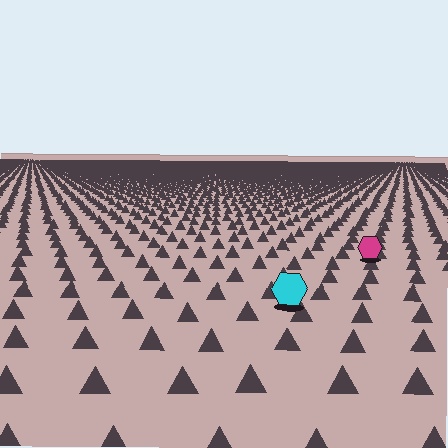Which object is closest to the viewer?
The cyan hexagon is closest. The texture marks near it are larger and more spread out.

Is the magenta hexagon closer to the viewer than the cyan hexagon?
No. The cyan hexagon is closer — you can tell from the texture gradient: the ground texture is coarser near it.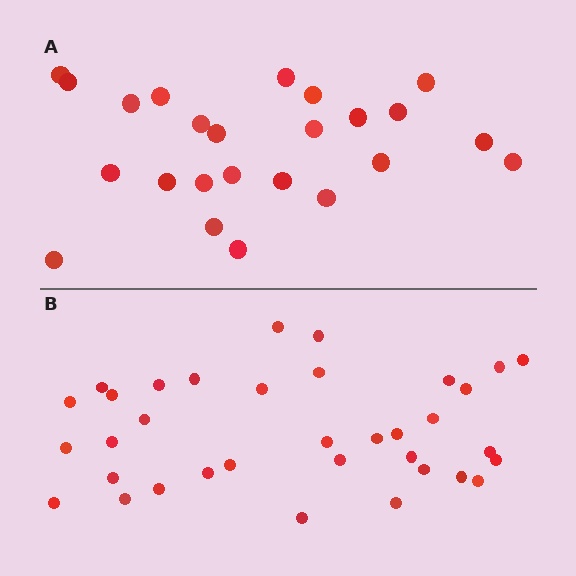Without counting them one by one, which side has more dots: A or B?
Region B (the bottom region) has more dots.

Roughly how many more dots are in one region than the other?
Region B has roughly 12 or so more dots than region A.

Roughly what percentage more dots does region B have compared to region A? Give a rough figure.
About 45% more.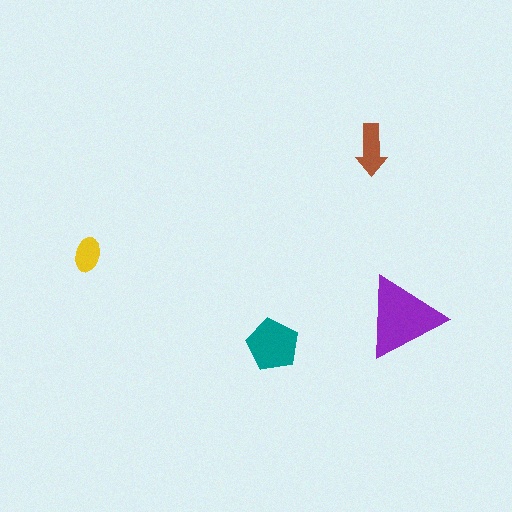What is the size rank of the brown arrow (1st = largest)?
3rd.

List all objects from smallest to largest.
The yellow ellipse, the brown arrow, the teal pentagon, the purple triangle.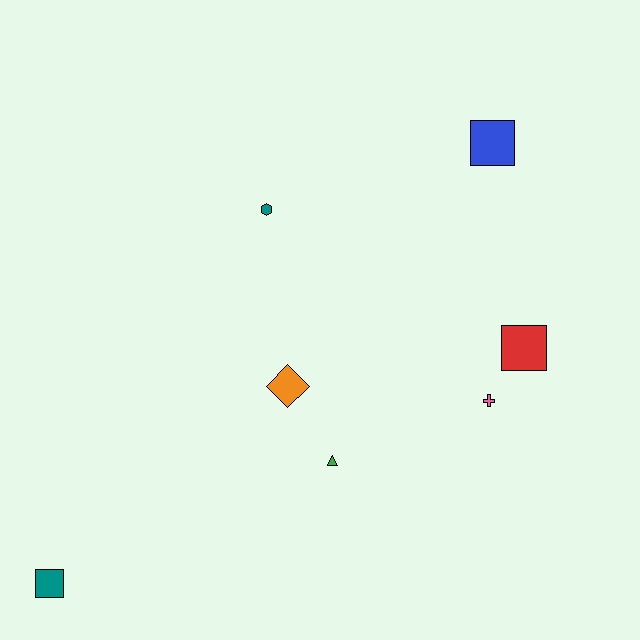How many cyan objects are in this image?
There are no cyan objects.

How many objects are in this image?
There are 7 objects.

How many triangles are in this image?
There is 1 triangle.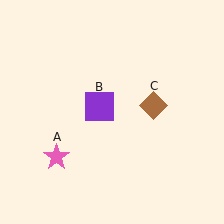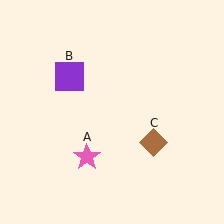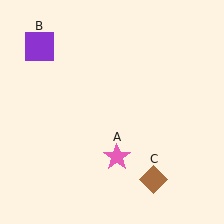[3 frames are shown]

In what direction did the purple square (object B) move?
The purple square (object B) moved up and to the left.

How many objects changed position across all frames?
3 objects changed position: pink star (object A), purple square (object B), brown diamond (object C).